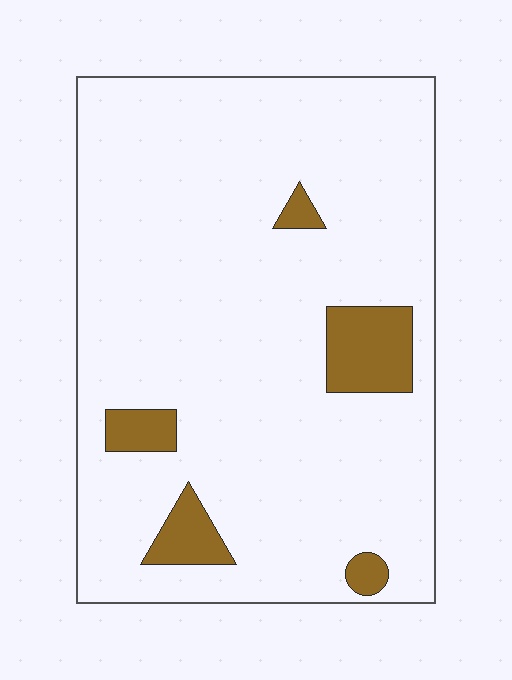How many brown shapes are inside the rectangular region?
5.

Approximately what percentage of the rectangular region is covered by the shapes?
Approximately 10%.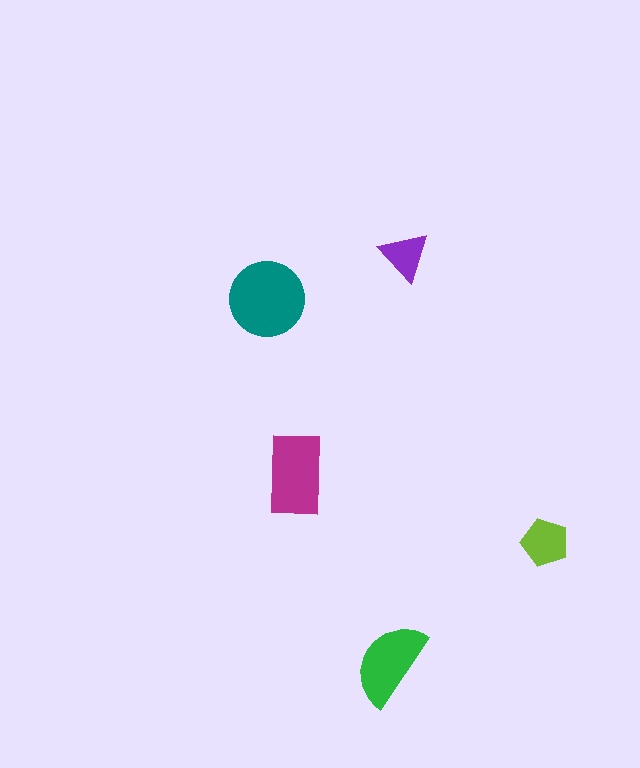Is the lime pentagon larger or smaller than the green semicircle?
Smaller.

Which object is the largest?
The teal circle.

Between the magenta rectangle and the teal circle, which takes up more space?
The teal circle.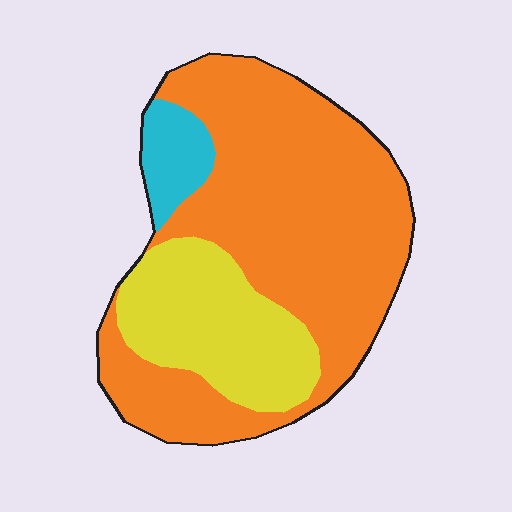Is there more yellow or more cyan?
Yellow.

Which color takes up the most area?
Orange, at roughly 65%.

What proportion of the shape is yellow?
Yellow covers 25% of the shape.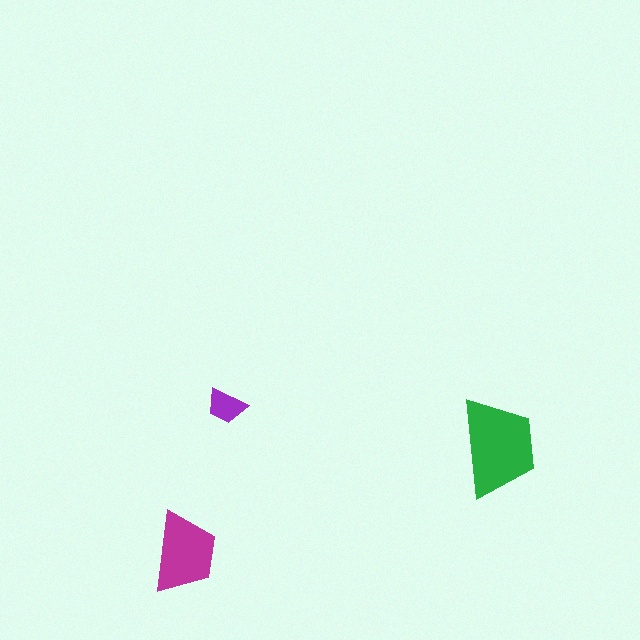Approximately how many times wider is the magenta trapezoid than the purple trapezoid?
About 2 times wider.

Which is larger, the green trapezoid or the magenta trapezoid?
The green one.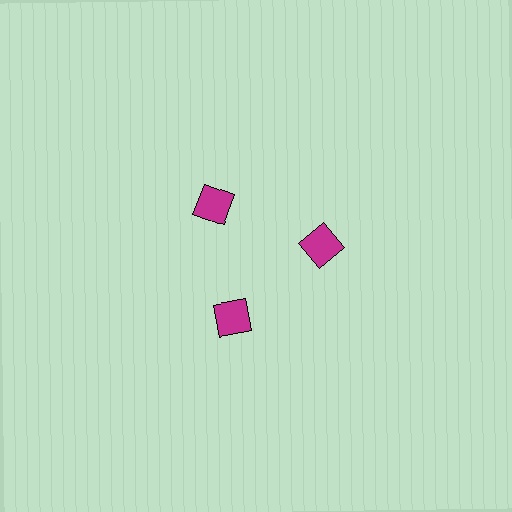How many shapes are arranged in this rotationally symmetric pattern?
There are 3 shapes, arranged in 3 groups of 1.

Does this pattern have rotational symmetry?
Yes, this pattern has 3-fold rotational symmetry. It looks the same after rotating 120 degrees around the center.